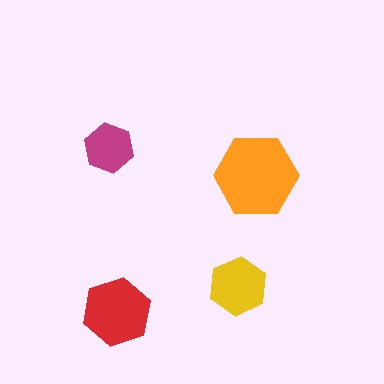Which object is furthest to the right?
The orange hexagon is rightmost.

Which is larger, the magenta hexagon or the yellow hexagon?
The yellow one.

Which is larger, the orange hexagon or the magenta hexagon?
The orange one.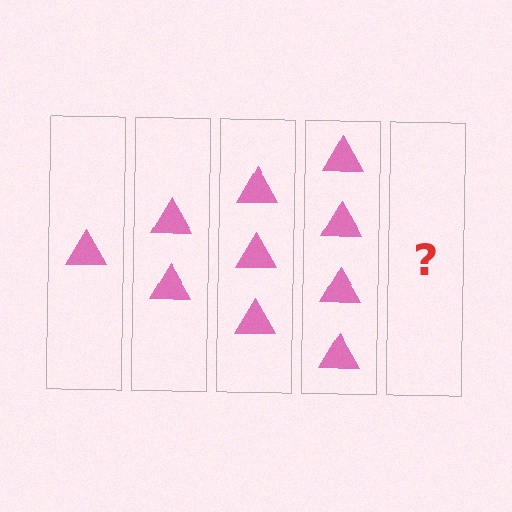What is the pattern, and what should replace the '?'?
The pattern is that each step adds one more triangle. The '?' should be 5 triangles.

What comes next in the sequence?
The next element should be 5 triangles.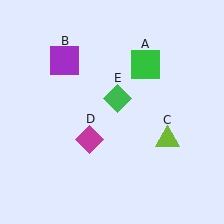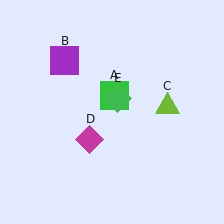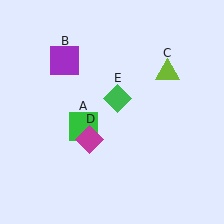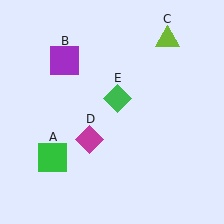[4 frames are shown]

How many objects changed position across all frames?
2 objects changed position: green square (object A), lime triangle (object C).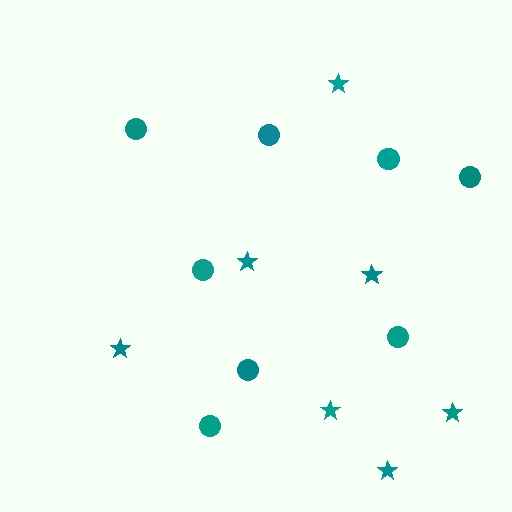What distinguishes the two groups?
There are 2 groups: one group of stars (7) and one group of circles (8).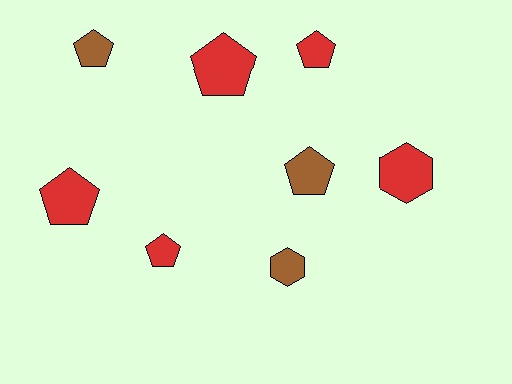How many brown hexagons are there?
There is 1 brown hexagon.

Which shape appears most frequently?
Pentagon, with 6 objects.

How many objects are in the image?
There are 8 objects.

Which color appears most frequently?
Red, with 5 objects.